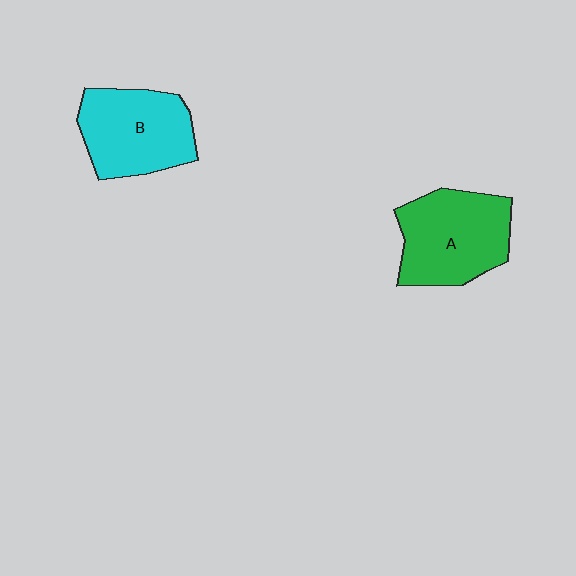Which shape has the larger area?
Shape A (green).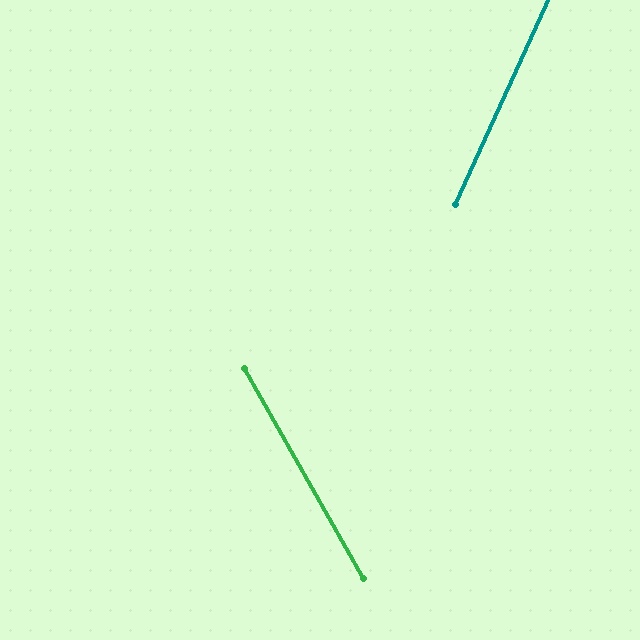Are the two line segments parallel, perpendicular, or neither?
Neither parallel nor perpendicular — they differ by about 54°.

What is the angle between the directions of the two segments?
Approximately 54 degrees.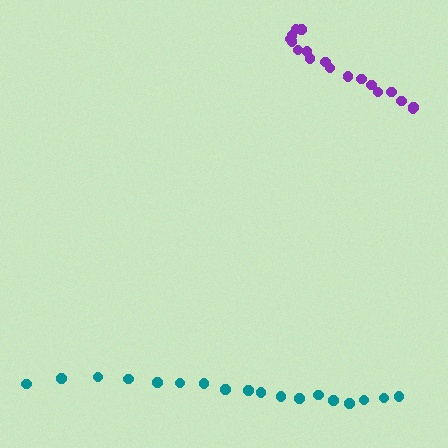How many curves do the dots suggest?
There are 2 distinct paths.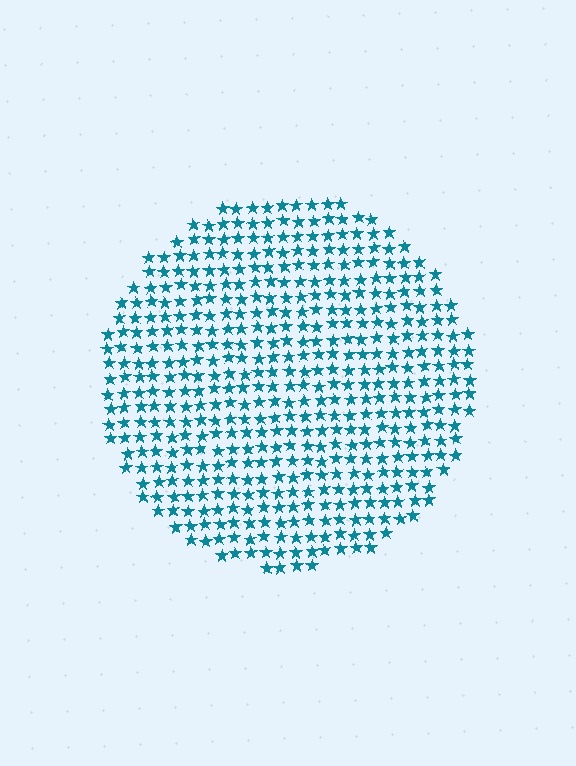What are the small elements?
The small elements are stars.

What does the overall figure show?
The overall figure shows a circle.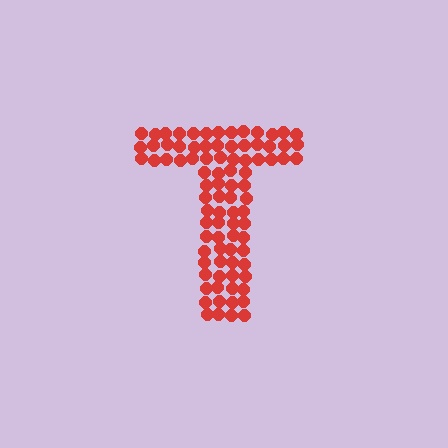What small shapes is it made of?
It is made of small circles.